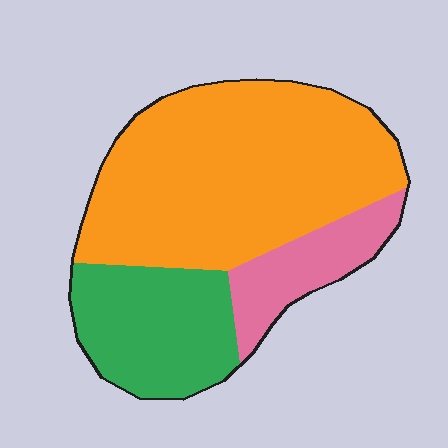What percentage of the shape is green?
Green covers around 25% of the shape.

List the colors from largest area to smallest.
From largest to smallest: orange, green, pink.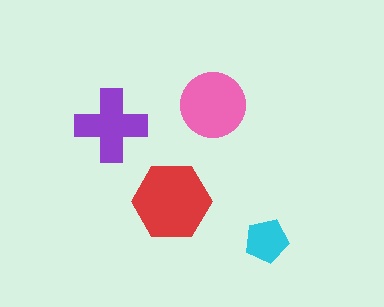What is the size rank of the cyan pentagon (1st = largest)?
4th.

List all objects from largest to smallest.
The red hexagon, the pink circle, the purple cross, the cyan pentagon.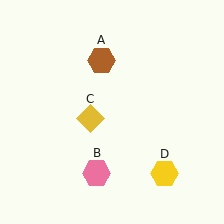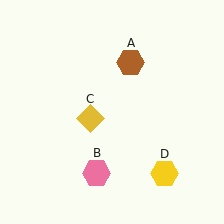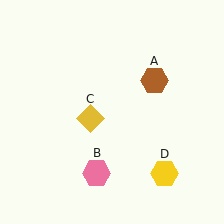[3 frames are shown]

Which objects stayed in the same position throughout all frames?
Pink hexagon (object B) and yellow diamond (object C) and yellow hexagon (object D) remained stationary.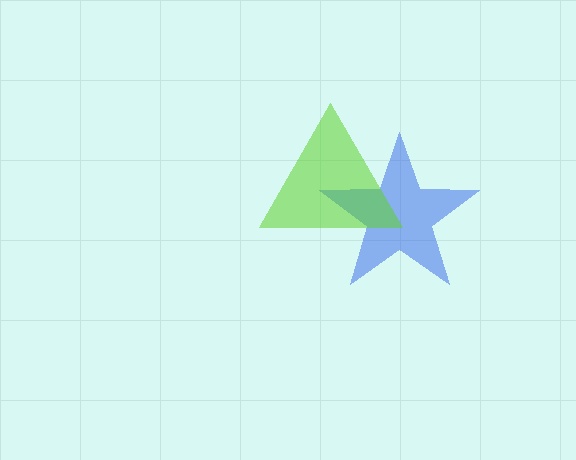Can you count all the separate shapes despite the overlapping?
Yes, there are 2 separate shapes.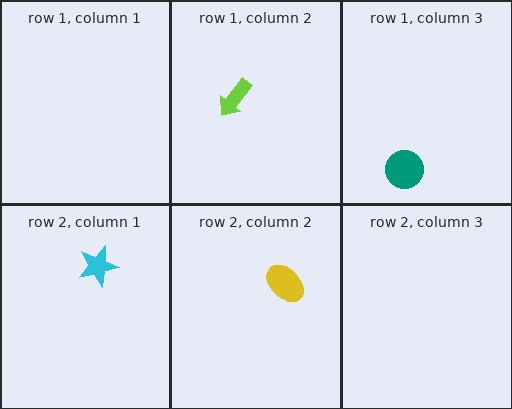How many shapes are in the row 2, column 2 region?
1.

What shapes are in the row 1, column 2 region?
The lime arrow.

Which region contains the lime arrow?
The row 1, column 2 region.